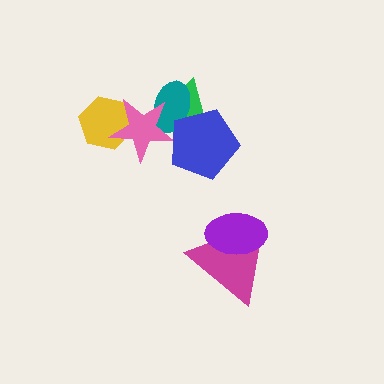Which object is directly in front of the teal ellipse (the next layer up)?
The pink star is directly in front of the teal ellipse.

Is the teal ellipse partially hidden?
Yes, it is partially covered by another shape.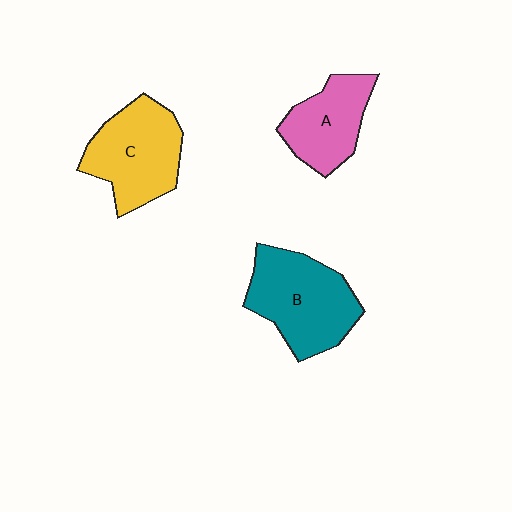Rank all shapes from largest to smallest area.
From largest to smallest: B (teal), C (yellow), A (pink).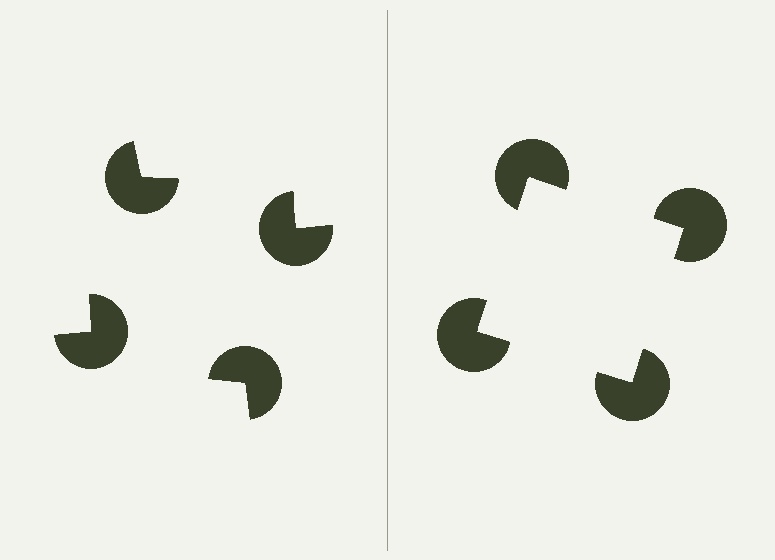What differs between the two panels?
The pac-man discs are positioned identically on both sides; only the wedge orientations differ. On the right they align to a square; on the left they are misaligned.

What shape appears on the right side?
An illusory square.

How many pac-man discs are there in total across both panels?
8 — 4 on each side.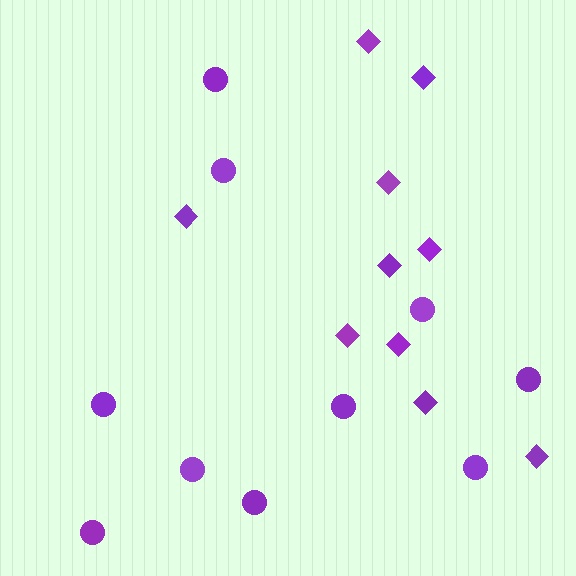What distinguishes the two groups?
There are 2 groups: one group of diamonds (10) and one group of circles (10).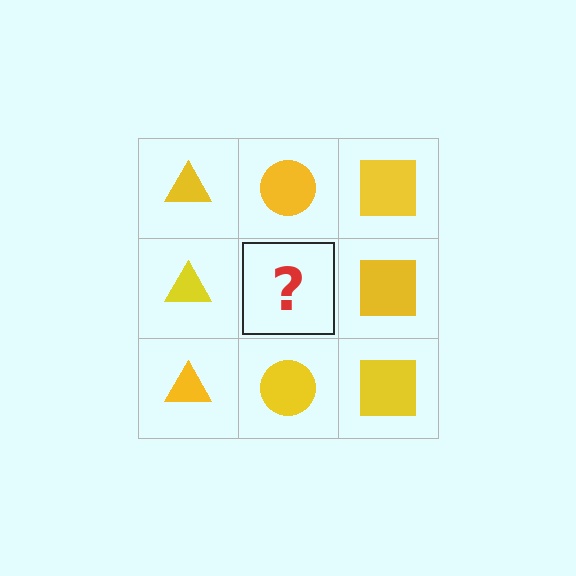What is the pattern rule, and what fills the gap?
The rule is that each column has a consistent shape. The gap should be filled with a yellow circle.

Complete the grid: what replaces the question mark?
The question mark should be replaced with a yellow circle.